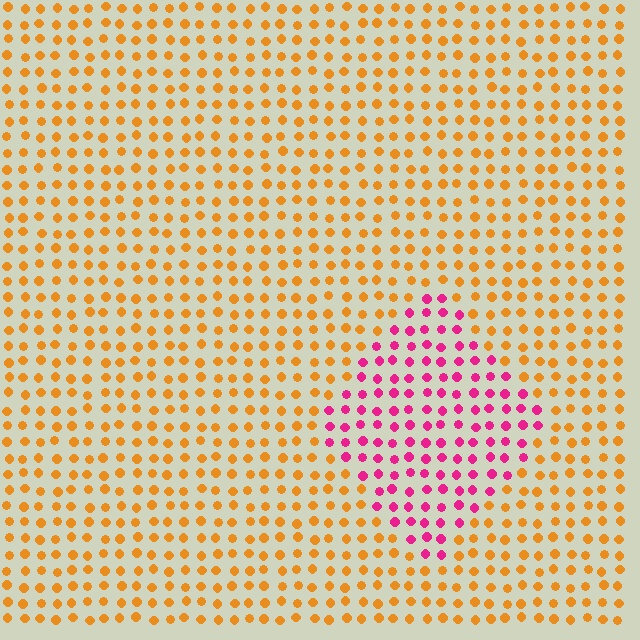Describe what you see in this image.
The image is filled with small orange elements in a uniform arrangement. A diamond-shaped region is visible where the elements are tinted to a slightly different hue, forming a subtle color boundary.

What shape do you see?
I see a diamond.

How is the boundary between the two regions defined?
The boundary is defined purely by a slight shift in hue (about 66 degrees). Spacing, size, and orientation are identical on both sides.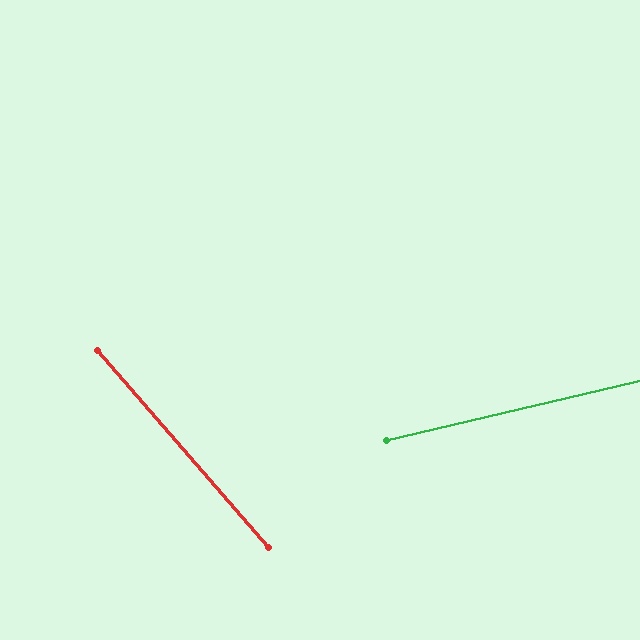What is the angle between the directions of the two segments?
Approximately 62 degrees.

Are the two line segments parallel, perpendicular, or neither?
Neither parallel nor perpendicular — they differ by about 62°.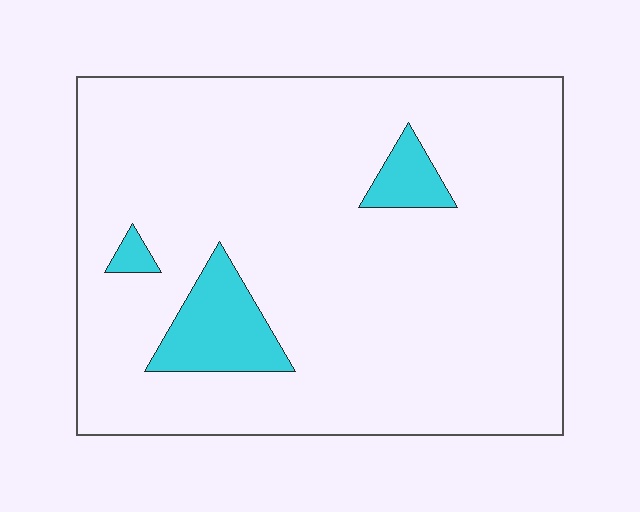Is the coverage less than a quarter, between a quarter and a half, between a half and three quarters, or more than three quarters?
Less than a quarter.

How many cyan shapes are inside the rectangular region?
3.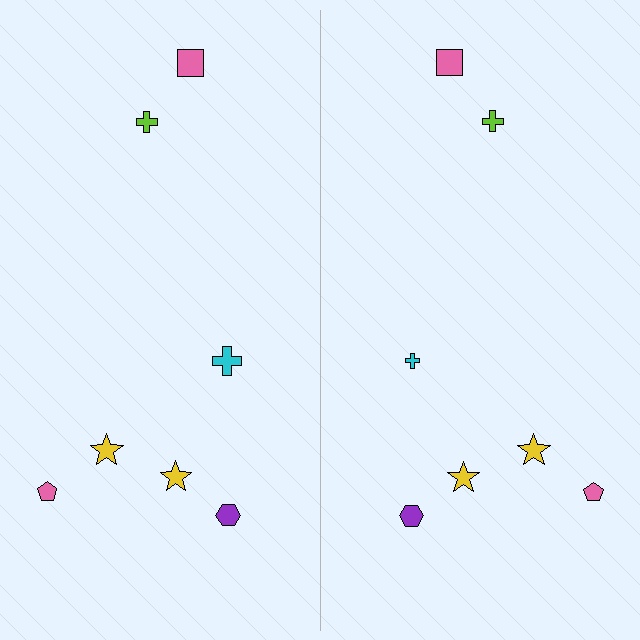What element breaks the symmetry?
The cyan cross on the right side has a different size than its mirror counterpart.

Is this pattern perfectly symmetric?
No, the pattern is not perfectly symmetric. The cyan cross on the right side has a different size than its mirror counterpart.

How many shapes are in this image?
There are 14 shapes in this image.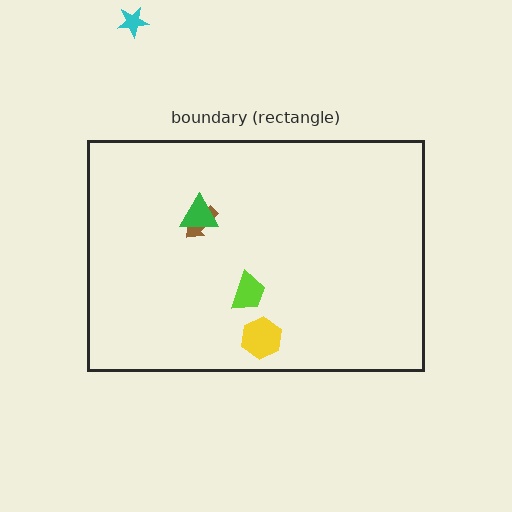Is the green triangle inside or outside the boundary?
Inside.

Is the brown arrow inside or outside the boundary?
Inside.